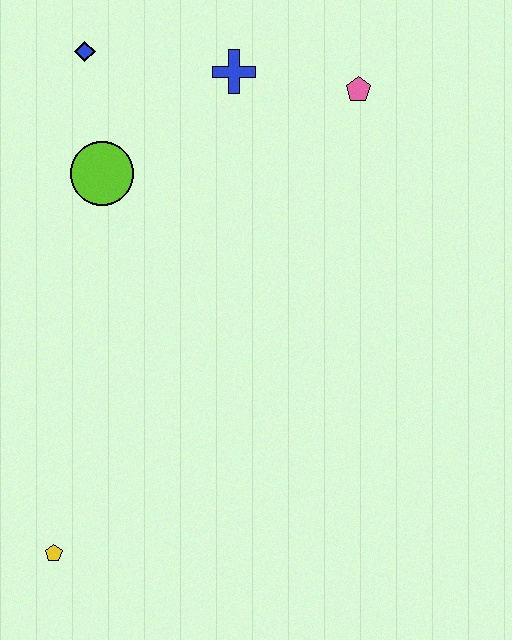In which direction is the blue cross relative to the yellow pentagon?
The blue cross is above the yellow pentagon.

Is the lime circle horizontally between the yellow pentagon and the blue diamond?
No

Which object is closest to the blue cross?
The pink pentagon is closest to the blue cross.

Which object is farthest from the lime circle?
The yellow pentagon is farthest from the lime circle.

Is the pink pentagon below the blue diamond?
Yes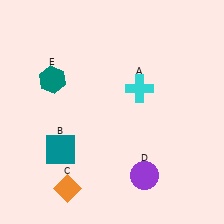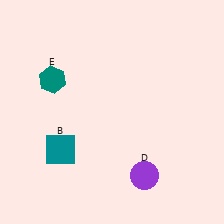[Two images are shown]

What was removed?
The cyan cross (A), the orange diamond (C) were removed in Image 2.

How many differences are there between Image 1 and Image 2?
There are 2 differences between the two images.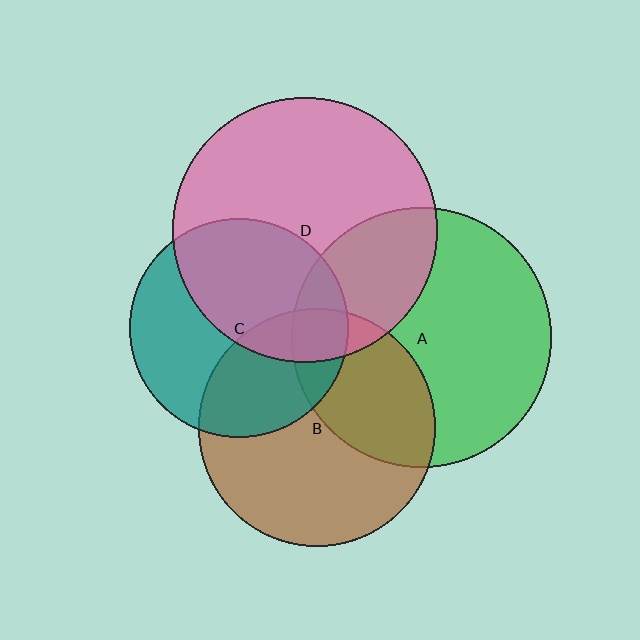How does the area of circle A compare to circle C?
Approximately 1.4 times.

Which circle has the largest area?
Circle D (pink).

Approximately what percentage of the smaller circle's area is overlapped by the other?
Approximately 35%.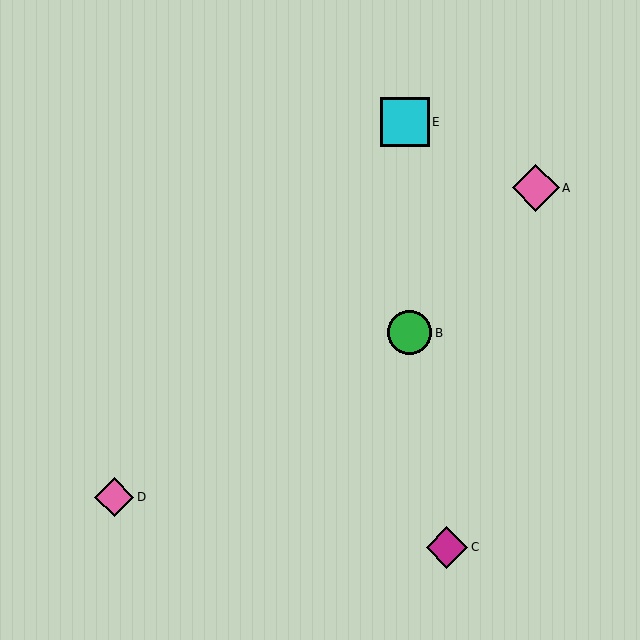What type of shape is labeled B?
Shape B is a green circle.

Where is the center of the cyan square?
The center of the cyan square is at (405, 122).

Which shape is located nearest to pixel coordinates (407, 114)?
The cyan square (labeled E) at (405, 122) is nearest to that location.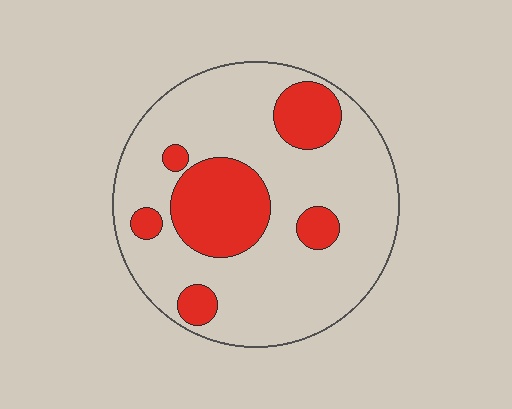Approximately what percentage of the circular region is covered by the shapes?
Approximately 25%.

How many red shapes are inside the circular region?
6.